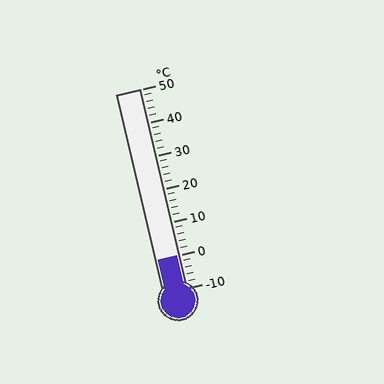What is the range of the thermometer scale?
The thermometer scale ranges from -10°C to 50°C.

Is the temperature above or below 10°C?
The temperature is below 10°C.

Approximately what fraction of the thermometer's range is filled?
The thermometer is filled to approximately 15% of its range.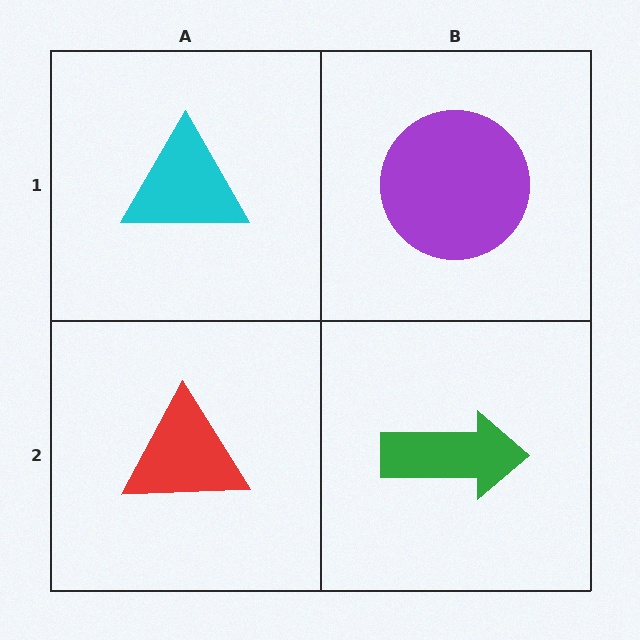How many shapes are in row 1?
2 shapes.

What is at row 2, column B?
A green arrow.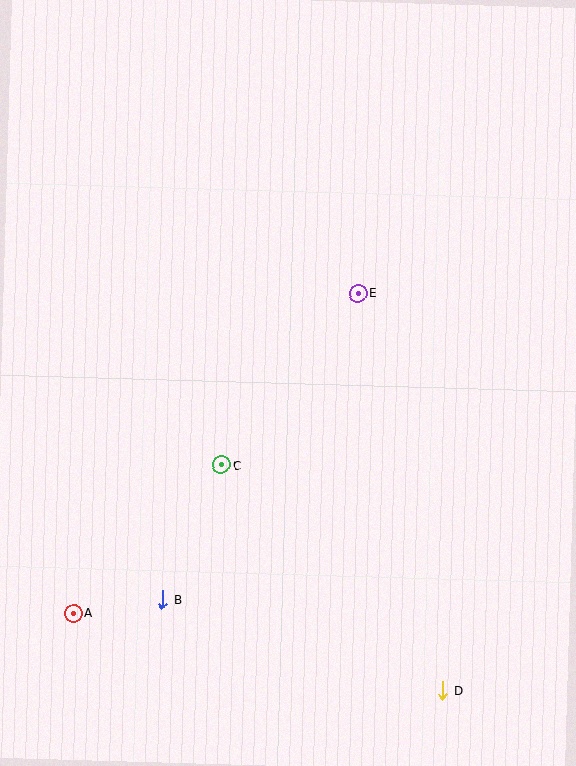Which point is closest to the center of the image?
Point C at (222, 465) is closest to the center.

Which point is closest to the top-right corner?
Point E is closest to the top-right corner.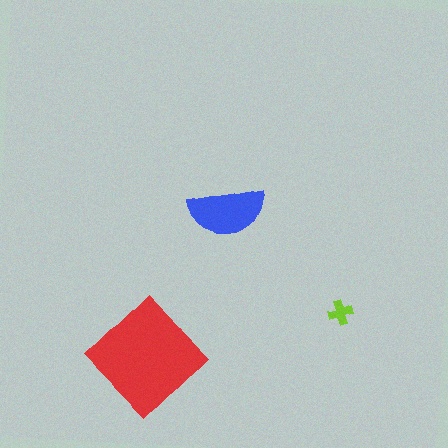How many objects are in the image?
There are 3 objects in the image.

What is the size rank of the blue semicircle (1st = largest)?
2nd.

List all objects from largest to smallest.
The red diamond, the blue semicircle, the lime cross.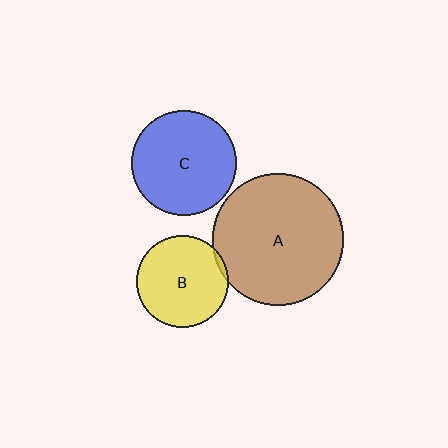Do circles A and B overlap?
Yes.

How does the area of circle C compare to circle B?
Approximately 1.3 times.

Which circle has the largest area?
Circle A (brown).